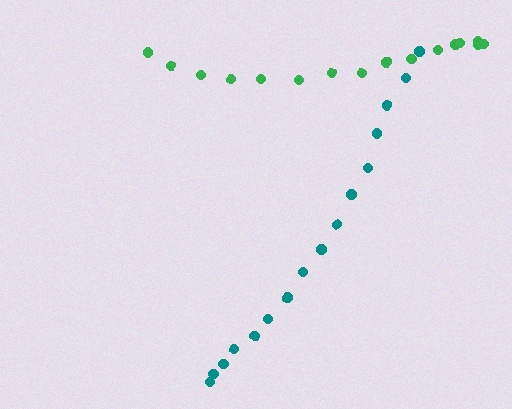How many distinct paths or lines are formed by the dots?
There are 2 distinct paths.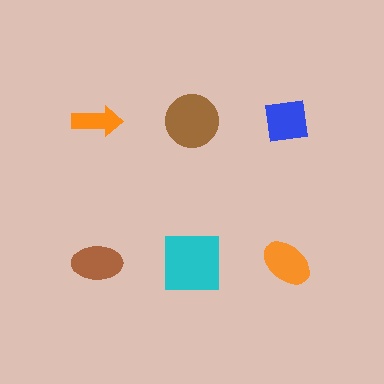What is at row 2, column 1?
A brown ellipse.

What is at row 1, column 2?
A brown circle.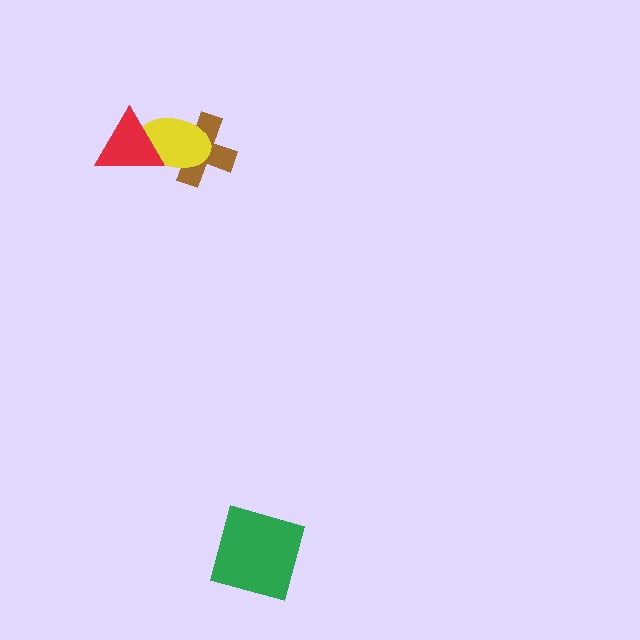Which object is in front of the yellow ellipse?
The red triangle is in front of the yellow ellipse.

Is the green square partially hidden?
No, no other shape covers it.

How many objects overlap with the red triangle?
1 object overlaps with the red triangle.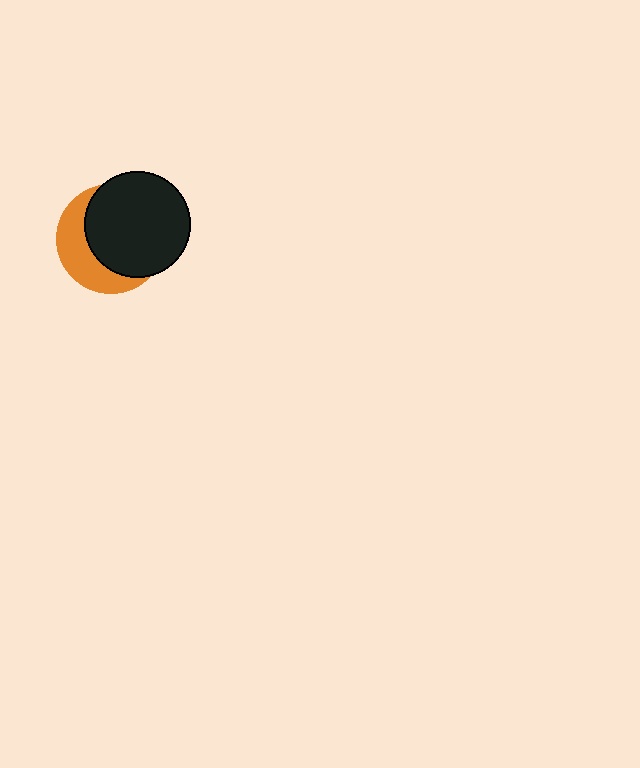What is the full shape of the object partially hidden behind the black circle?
The partially hidden object is an orange circle.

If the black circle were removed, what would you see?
You would see the complete orange circle.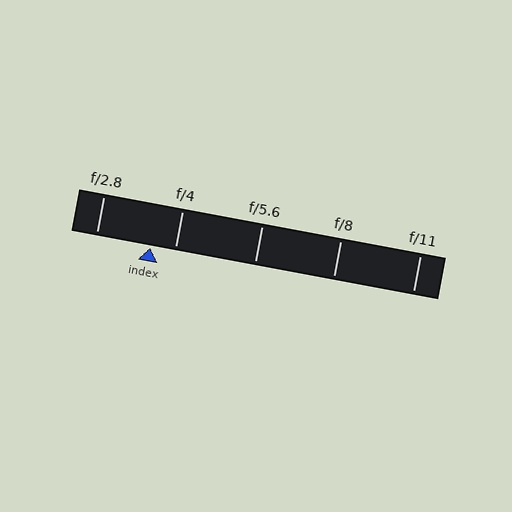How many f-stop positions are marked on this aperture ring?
There are 5 f-stop positions marked.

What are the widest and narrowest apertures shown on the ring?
The widest aperture shown is f/2.8 and the narrowest is f/11.